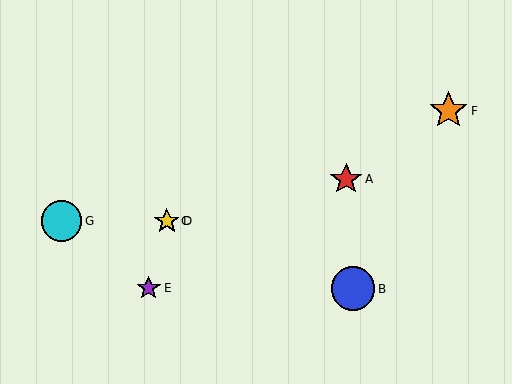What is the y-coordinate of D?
Object D is at y≈221.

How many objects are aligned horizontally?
3 objects (C, D, G) are aligned horizontally.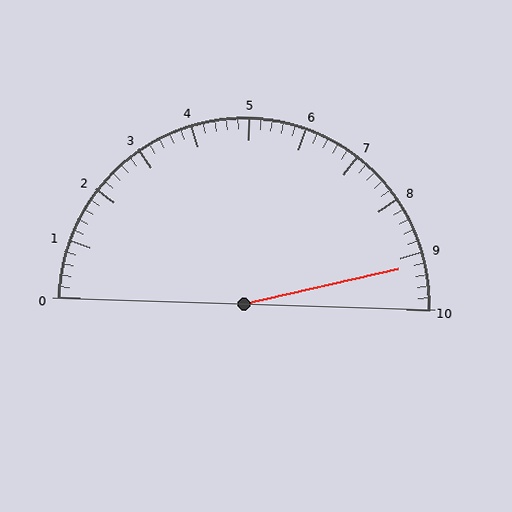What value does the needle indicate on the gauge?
The needle indicates approximately 9.2.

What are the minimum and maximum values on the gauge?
The gauge ranges from 0 to 10.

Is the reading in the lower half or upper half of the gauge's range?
The reading is in the upper half of the range (0 to 10).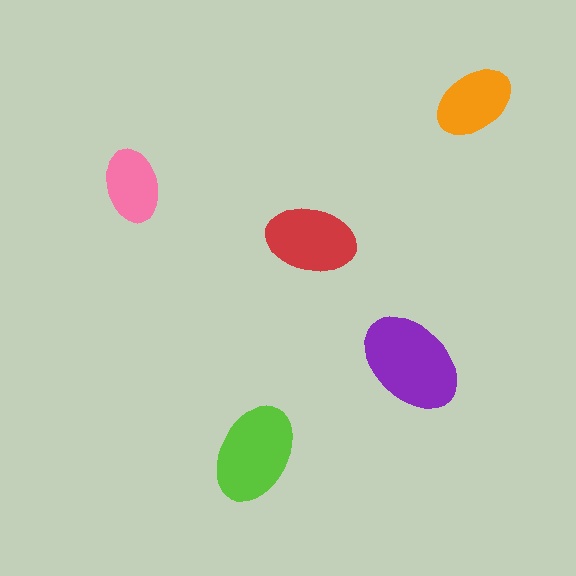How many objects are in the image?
There are 5 objects in the image.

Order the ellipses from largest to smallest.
the purple one, the lime one, the red one, the orange one, the pink one.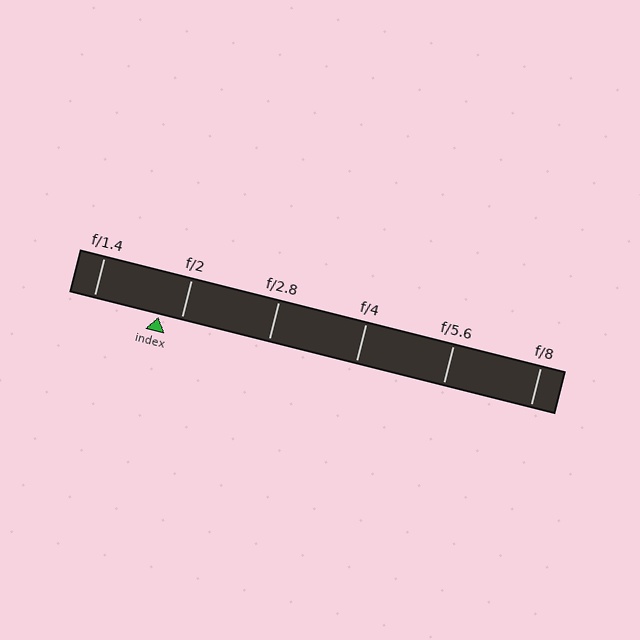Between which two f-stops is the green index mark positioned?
The index mark is between f/1.4 and f/2.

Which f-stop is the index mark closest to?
The index mark is closest to f/2.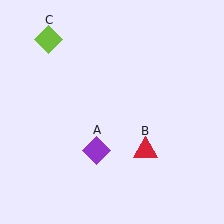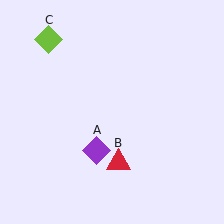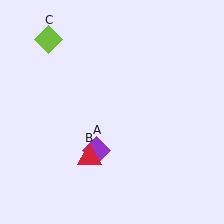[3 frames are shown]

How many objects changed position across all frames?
1 object changed position: red triangle (object B).